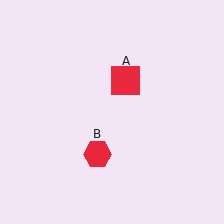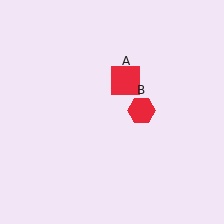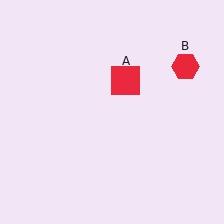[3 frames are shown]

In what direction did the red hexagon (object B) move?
The red hexagon (object B) moved up and to the right.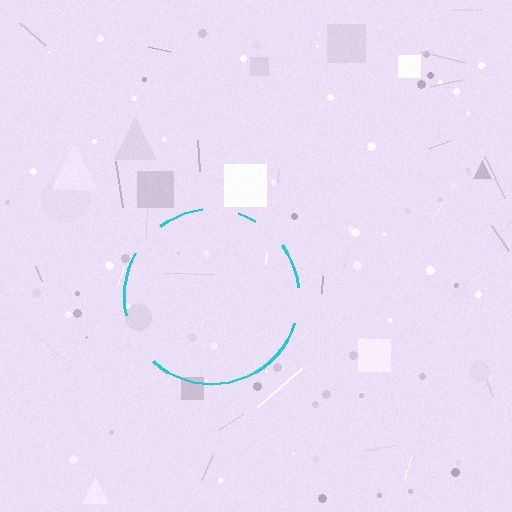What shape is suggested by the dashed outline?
The dashed outline suggests a circle.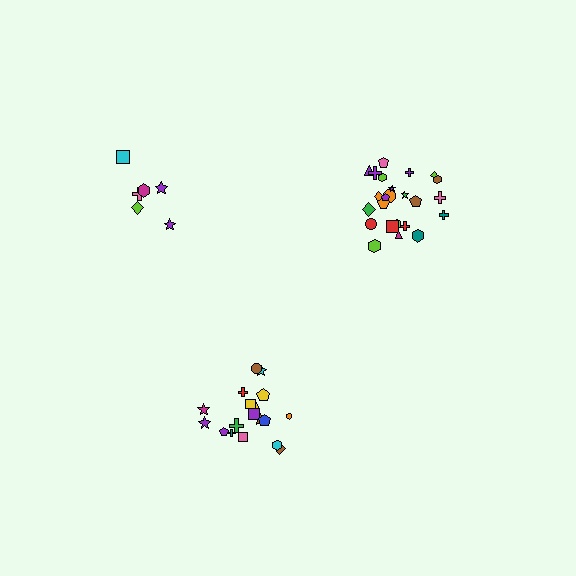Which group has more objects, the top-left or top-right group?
The top-right group.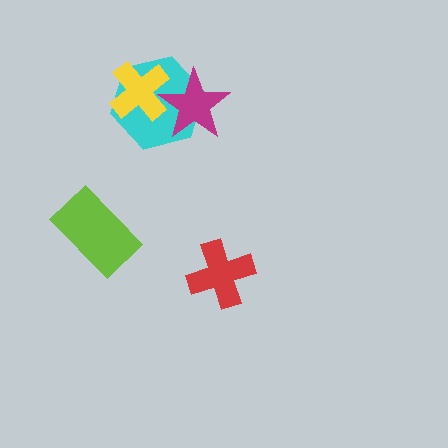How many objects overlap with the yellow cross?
2 objects overlap with the yellow cross.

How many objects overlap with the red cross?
0 objects overlap with the red cross.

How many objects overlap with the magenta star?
2 objects overlap with the magenta star.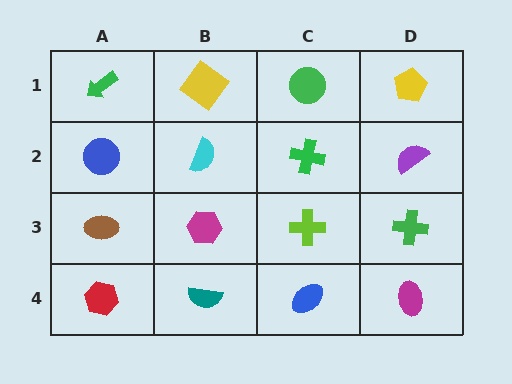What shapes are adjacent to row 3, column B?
A cyan semicircle (row 2, column B), a teal semicircle (row 4, column B), a brown ellipse (row 3, column A), a lime cross (row 3, column C).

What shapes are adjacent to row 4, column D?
A green cross (row 3, column D), a blue ellipse (row 4, column C).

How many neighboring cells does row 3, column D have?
3.